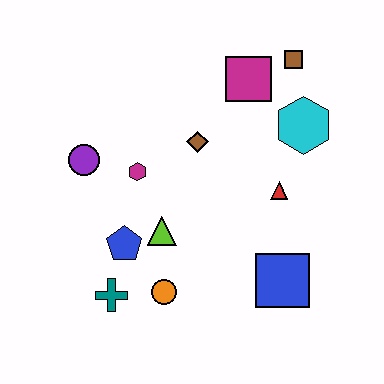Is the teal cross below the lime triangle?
Yes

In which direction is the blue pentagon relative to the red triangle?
The blue pentagon is to the left of the red triangle.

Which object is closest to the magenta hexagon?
The purple circle is closest to the magenta hexagon.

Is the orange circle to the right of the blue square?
No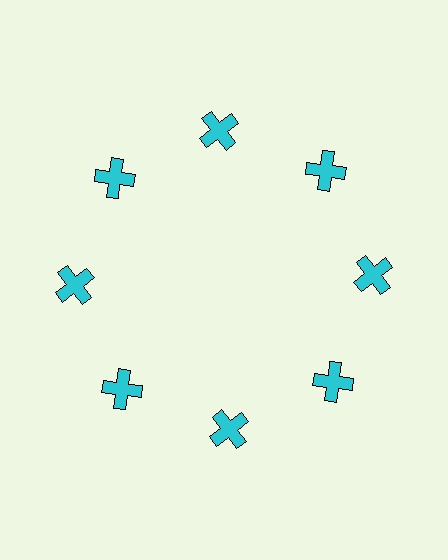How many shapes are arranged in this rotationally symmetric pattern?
There are 8 shapes, arranged in 8 groups of 1.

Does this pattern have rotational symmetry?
Yes, this pattern has 8-fold rotational symmetry. It looks the same after rotating 45 degrees around the center.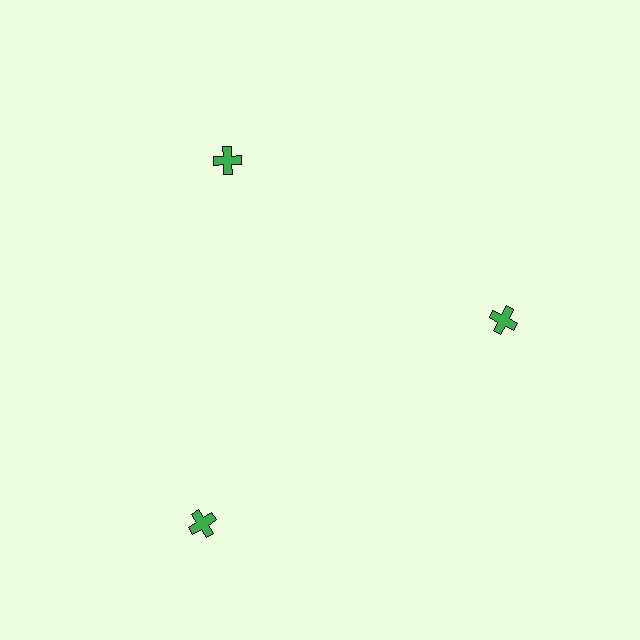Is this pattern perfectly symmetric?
No. The 3 green crosses are arranged in a ring, but one element near the 7 o'clock position is pushed outward from the center, breaking the 3-fold rotational symmetry.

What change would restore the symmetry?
The symmetry would be restored by moving it inward, back onto the ring so that all 3 crosses sit at equal angles and equal distance from the center.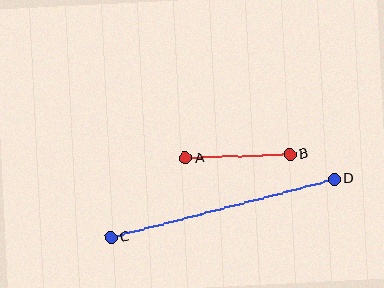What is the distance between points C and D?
The distance is approximately 231 pixels.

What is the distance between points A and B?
The distance is approximately 104 pixels.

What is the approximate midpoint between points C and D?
The midpoint is at approximately (222, 208) pixels.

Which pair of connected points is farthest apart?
Points C and D are farthest apart.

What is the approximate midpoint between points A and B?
The midpoint is at approximately (238, 156) pixels.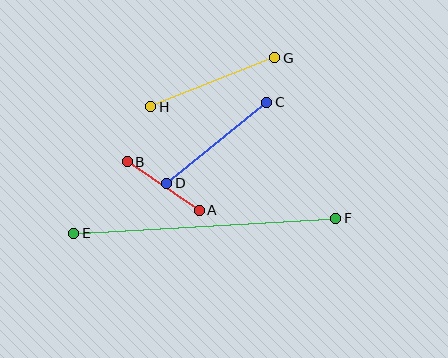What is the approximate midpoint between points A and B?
The midpoint is at approximately (163, 186) pixels.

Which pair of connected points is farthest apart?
Points E and F are farthest apart.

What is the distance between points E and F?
The distance is approximately 263 pixels.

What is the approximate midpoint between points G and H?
The midpoint is at approximately (213, 82) pixels.